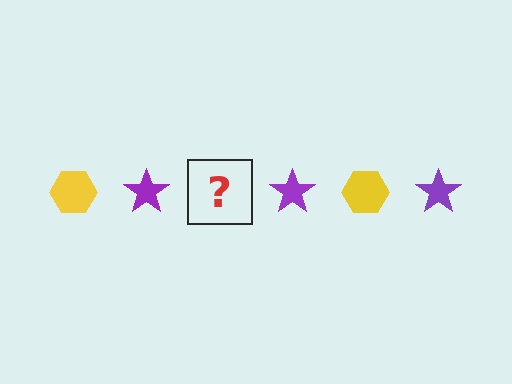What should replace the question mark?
The question mark should be replaced with a yellow hexagon.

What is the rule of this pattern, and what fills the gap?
The rule is that the pattern alternates between yellow hexagon and purple star. The gap should be filled with a yellow hexagon.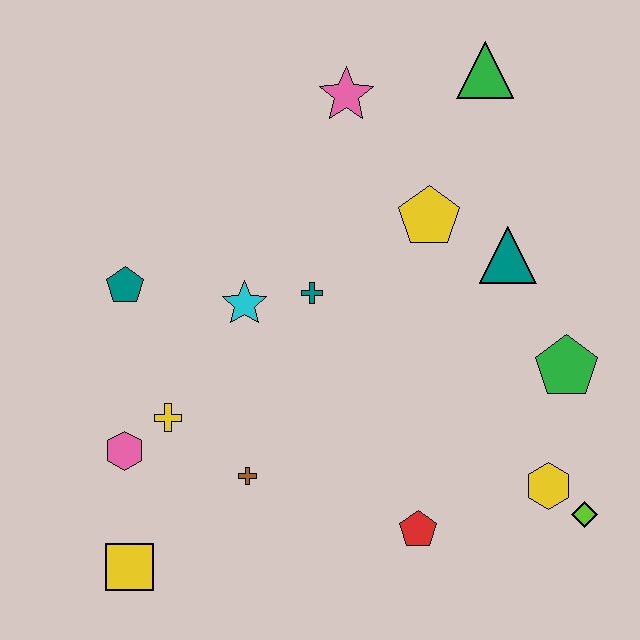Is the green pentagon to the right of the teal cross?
Yes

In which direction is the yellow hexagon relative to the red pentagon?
The yellow hexagon is to the right of the red pentagon.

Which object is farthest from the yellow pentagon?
The yellow square is farthest from the yellow pentagon.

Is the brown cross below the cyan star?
Yes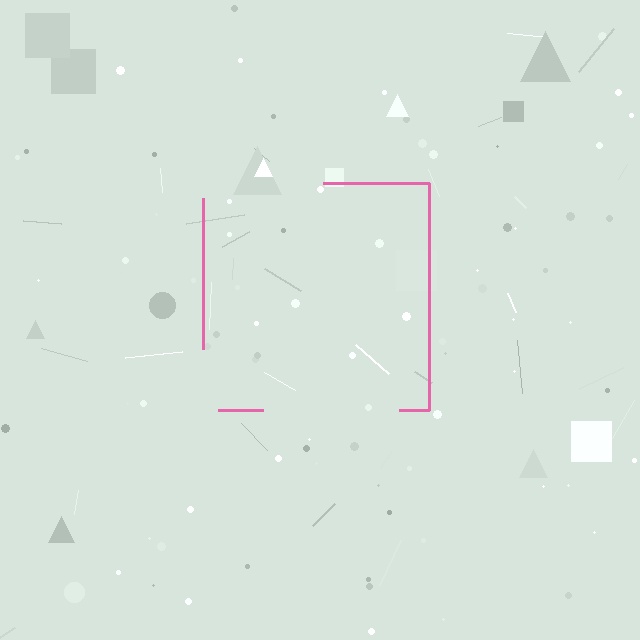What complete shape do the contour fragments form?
The contour fragments form a square.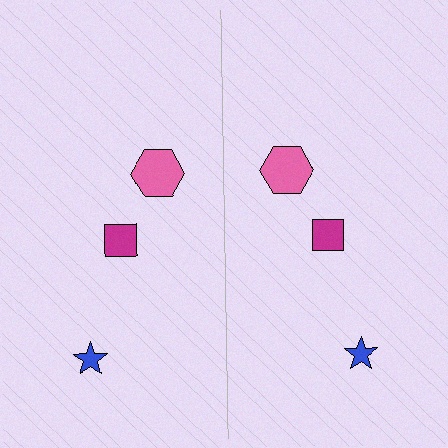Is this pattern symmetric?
Yes, this pattern has bilateral (reflection) symmetry.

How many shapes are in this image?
There are 6 shapes in this image.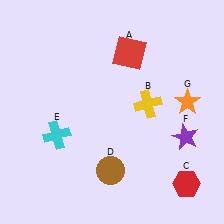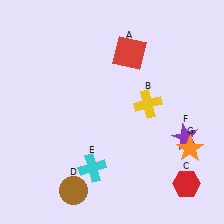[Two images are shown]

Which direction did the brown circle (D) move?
The brown circle (D) moved left.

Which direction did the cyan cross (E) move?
The cyan cross (E) moved right.